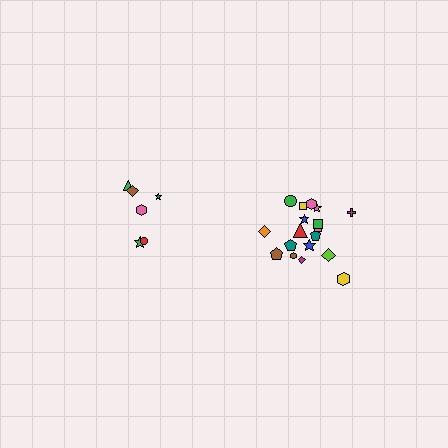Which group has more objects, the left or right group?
The right group.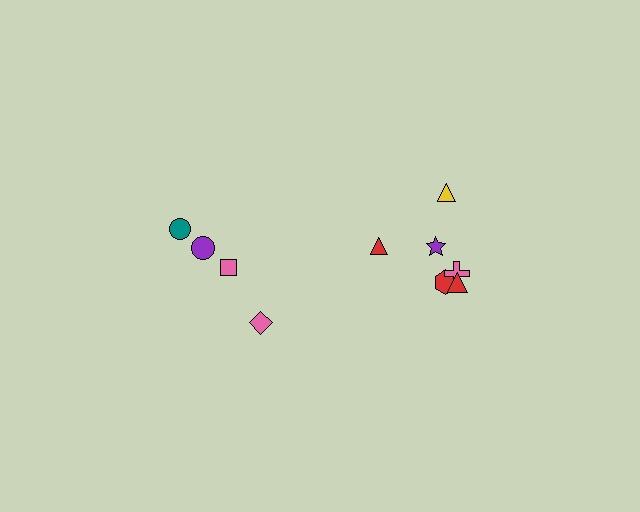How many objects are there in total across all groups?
There are 10 objects.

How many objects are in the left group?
There are 4 objects.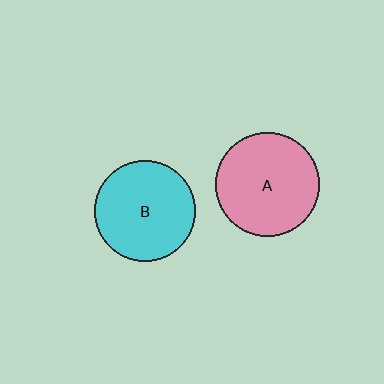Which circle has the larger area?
Circle A (pink).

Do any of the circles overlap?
No, none of the circles overlap.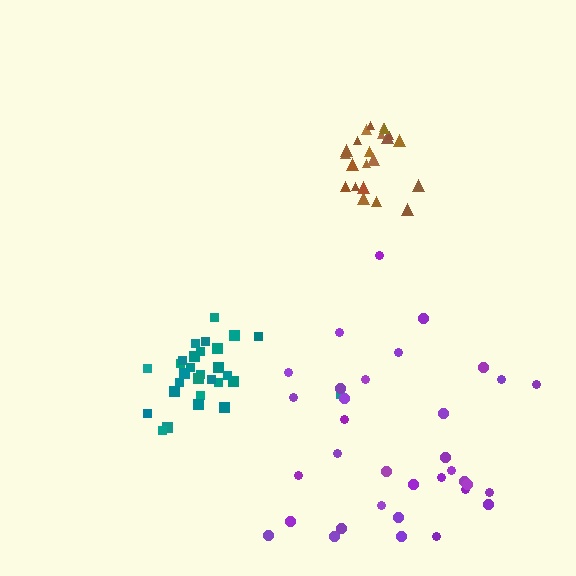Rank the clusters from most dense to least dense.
brown, teal, purple.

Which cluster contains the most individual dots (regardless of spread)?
Purple (34).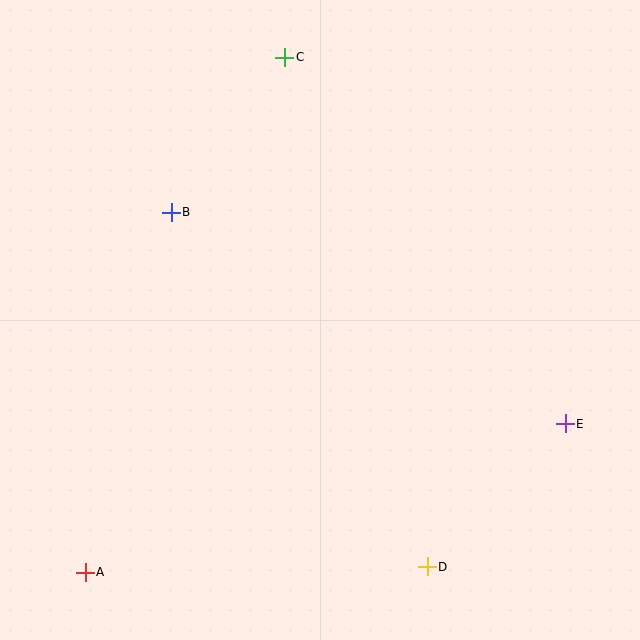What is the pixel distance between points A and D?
The distance between A and D is 342 pixels.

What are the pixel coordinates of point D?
Point D is at (427, 567).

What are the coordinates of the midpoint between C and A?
The midpoint between C and A is at (185, 315).